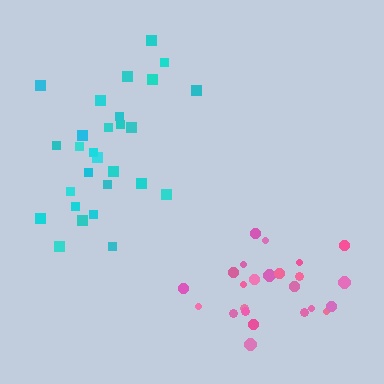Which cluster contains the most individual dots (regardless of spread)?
Cyan (28).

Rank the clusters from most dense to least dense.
pink, cyan.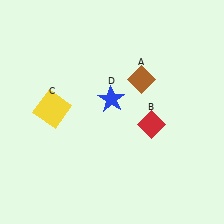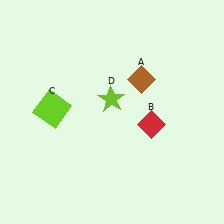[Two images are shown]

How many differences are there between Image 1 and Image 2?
There are 2 differences between the two images.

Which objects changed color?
C changed from yellow to lime. D changed from blue to lime.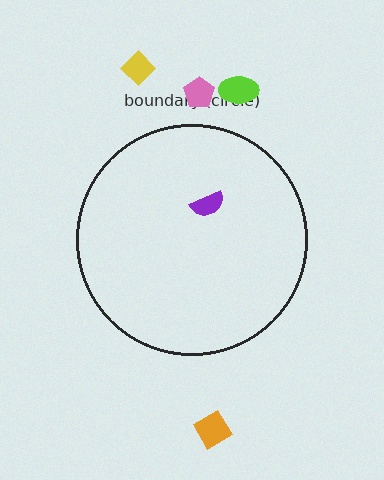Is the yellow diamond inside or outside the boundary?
Outside.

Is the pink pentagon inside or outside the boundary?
Outside.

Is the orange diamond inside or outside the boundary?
Outside.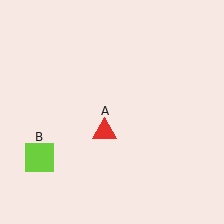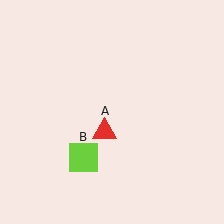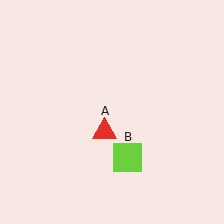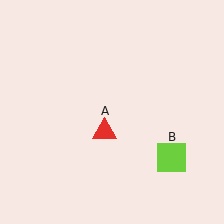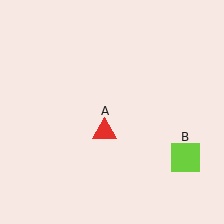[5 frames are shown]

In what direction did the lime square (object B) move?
The lime square (object B) moved right.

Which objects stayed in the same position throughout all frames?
Red triangle (object A) remained stationary.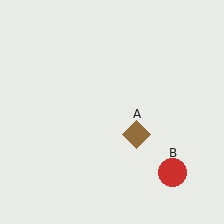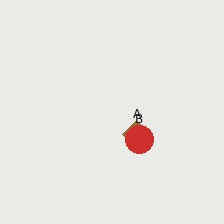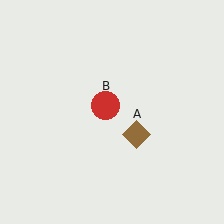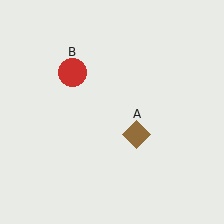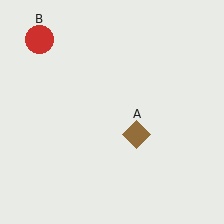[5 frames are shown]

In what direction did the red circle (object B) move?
The red circle (object B) moved up and to the left.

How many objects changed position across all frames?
1 object changed position: red circle (object B).